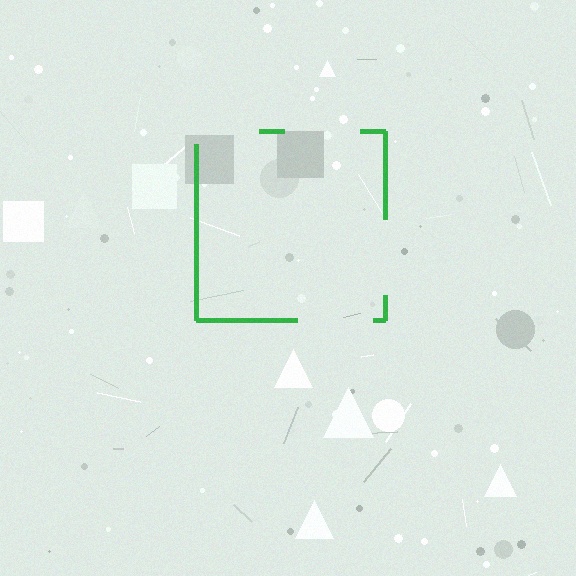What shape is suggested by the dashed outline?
The dashed outline suggests a square.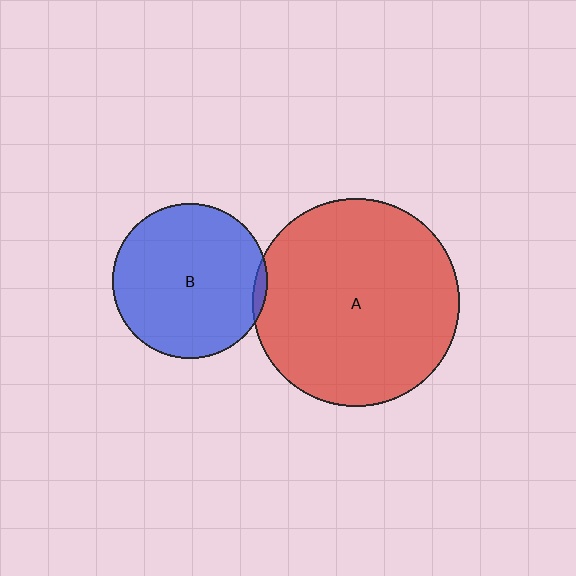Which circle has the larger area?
Circle A (red).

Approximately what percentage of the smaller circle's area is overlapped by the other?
Approximately 5%.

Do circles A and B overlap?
Yes.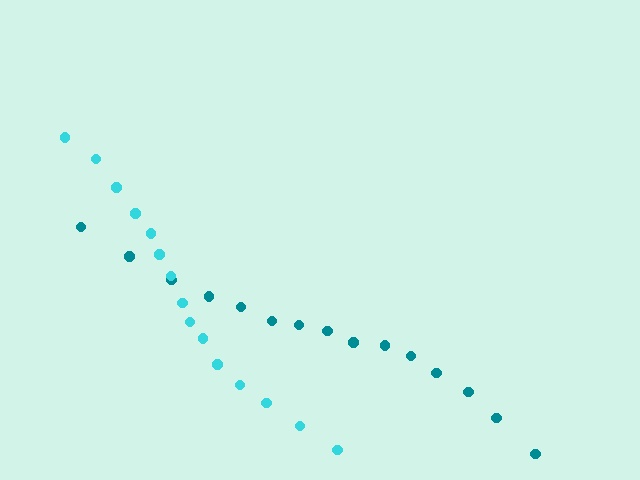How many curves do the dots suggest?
There are 2 distinct paths.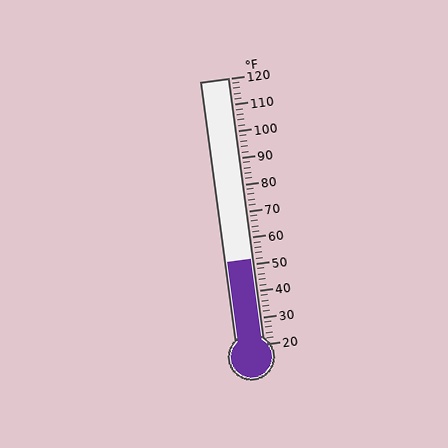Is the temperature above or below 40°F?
The temperature is above 40°F.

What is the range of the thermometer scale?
The thermometer scale ranges from 20°F to 120°F.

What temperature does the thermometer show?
The thermometer shows approximately 52°F.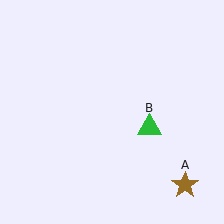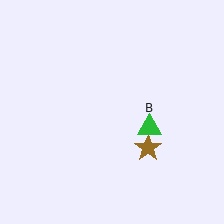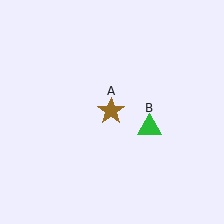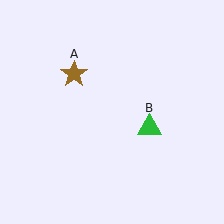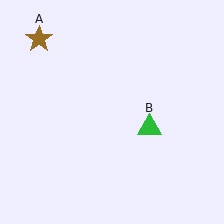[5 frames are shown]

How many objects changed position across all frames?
1 object changed position: brown star (object A).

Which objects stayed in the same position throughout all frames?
Green triangle (object B) remained stationary.